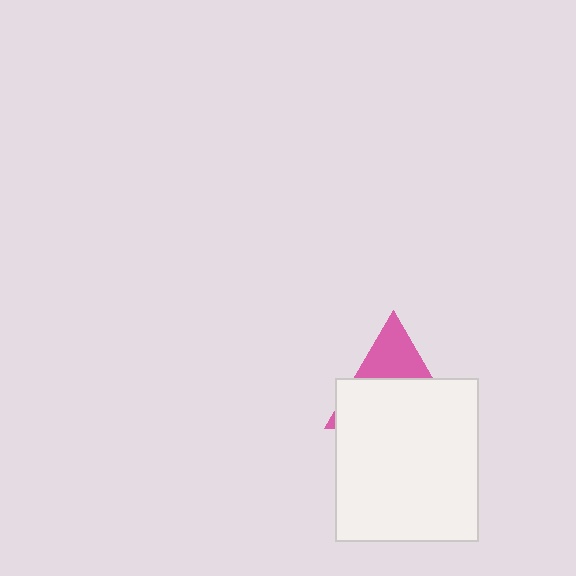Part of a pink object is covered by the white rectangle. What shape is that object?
It is a triangle.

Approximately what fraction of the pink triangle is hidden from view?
Roughly 66% of the pink triangle is hidden behind the white rectangle.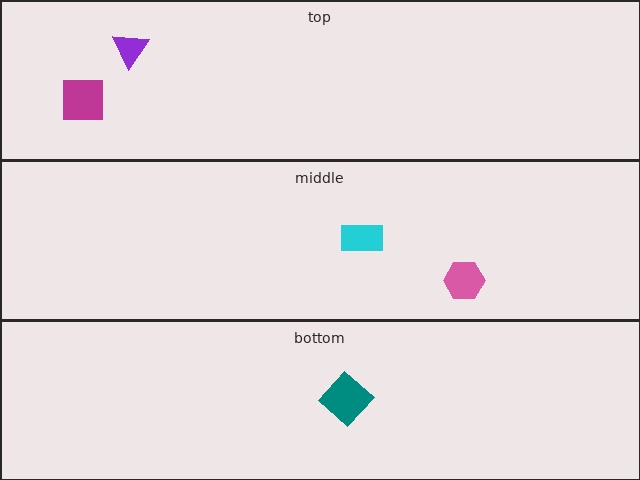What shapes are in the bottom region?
The teal diamond.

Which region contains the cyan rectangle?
The middle region.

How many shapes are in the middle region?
2.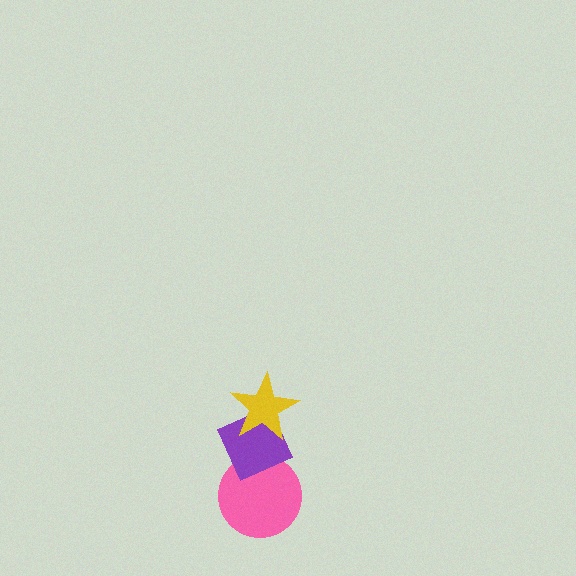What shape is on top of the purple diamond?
The yellow star is on top of the purple diamond.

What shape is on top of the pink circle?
The purple diamond is on top of the pink circle.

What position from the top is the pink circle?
The pink circle is 3rd from the top.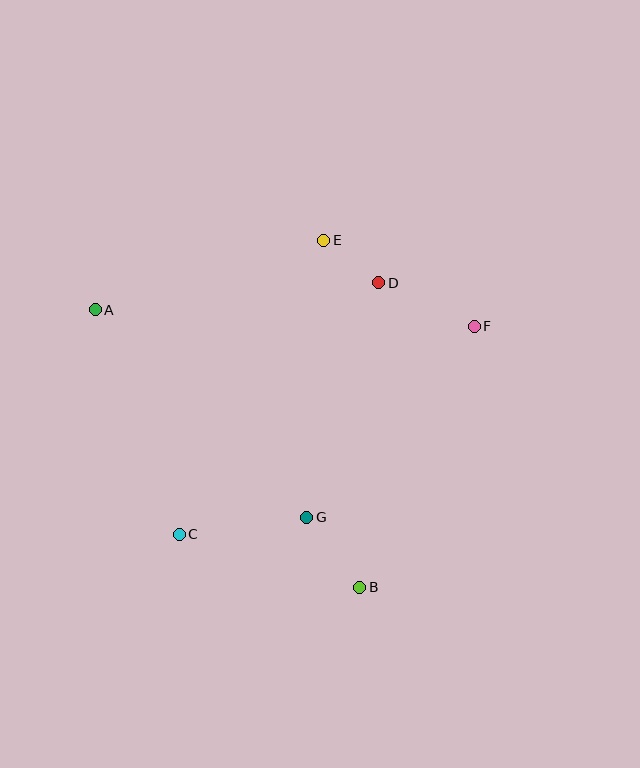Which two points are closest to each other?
Points D and E are closest to each other.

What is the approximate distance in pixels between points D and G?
The distance between D and G is approximately 245 pixels.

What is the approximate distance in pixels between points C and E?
The distance between C and E is approximately 327 pixels.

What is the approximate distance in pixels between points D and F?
The distance between D and F is approximately 105 pixels.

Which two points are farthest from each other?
Points A and B are farthest from each other.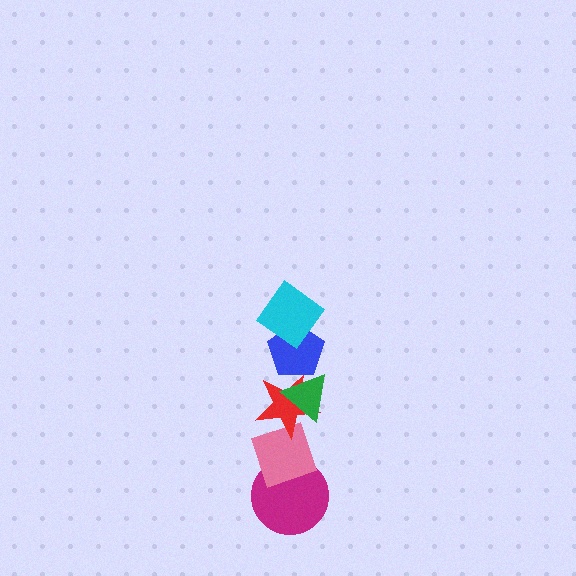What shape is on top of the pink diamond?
The red star is on top of the pink diamond.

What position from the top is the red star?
The red star is 4th from the top.